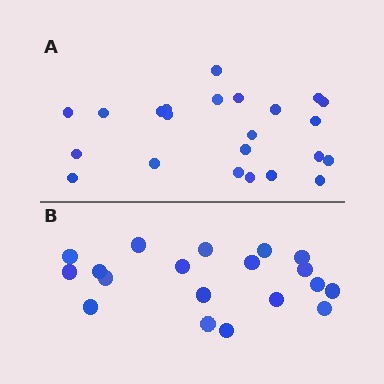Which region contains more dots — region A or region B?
Region A (the top region) has more dots.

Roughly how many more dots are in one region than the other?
Region A has about 4 more dots than region B.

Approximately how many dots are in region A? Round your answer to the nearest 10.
About 20 dots. (The exact count is 23, which rounds to 20.)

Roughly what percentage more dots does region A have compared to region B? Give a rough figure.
About 20% more.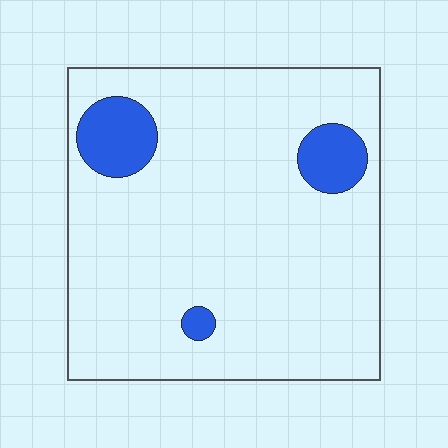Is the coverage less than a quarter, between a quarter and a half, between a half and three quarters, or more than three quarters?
Less than a quarter.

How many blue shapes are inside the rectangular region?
3.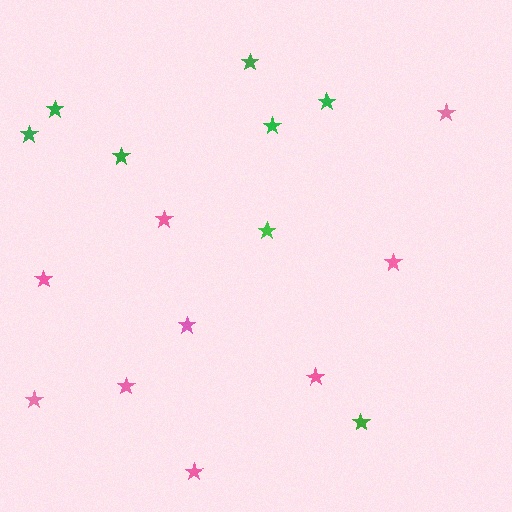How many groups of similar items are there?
There are 2 groups: one group of pink stars (9) and one group of green stars (8).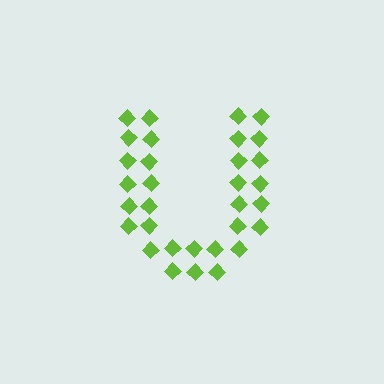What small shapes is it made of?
It is made of small diamonds.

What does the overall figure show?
The overall figure shows the letter U.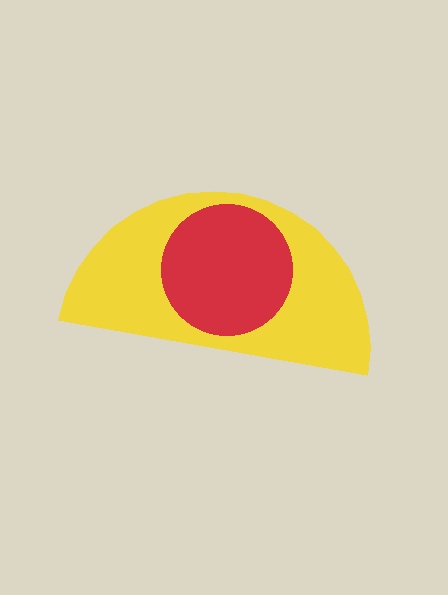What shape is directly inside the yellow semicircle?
The red circle.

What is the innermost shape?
The red circle.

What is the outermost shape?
The yellow semicircle.